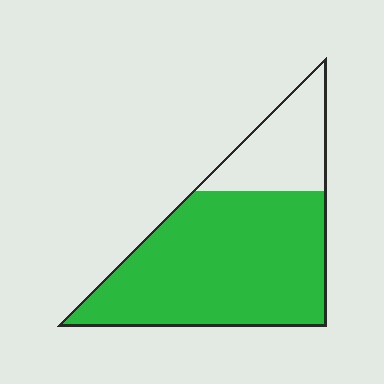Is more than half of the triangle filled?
Yes.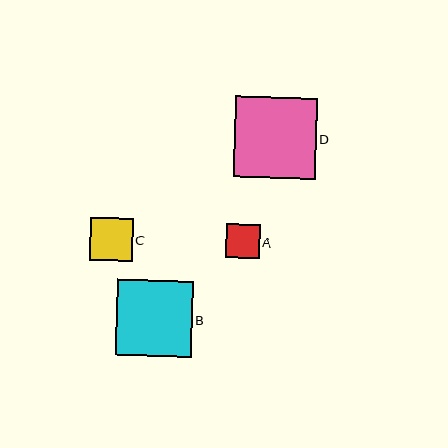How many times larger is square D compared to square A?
Square D is approximately 2.4 times the size of square A.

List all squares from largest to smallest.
From largest to smallest: D, B, C, A.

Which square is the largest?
Square D is the largest with a size of approximately 81 pixels.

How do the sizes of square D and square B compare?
Square D and square B are approximately the same size.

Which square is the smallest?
Square A is the smallest with a size of approximately 34 pixels.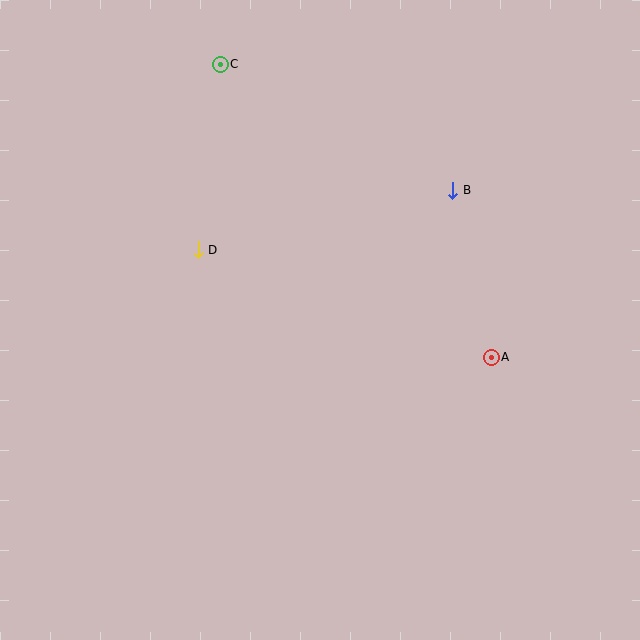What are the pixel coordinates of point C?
Point C is at (220, 64).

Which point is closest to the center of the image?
Point D at (198, 250) is closest to the center.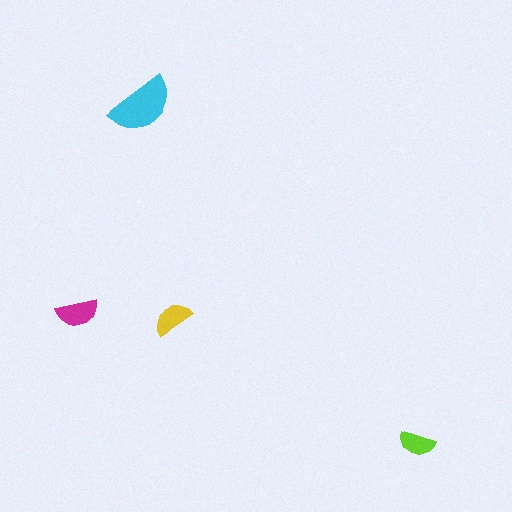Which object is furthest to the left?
The magenta semicircle is leftmost.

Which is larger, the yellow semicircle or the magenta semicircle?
The magenta one.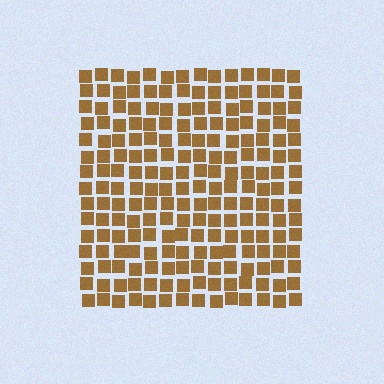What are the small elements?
The small elements are squares.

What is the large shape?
The large shape is a square.